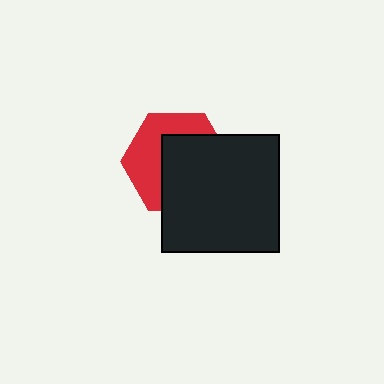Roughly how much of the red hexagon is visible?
A small part of it is visible (roughly 44%).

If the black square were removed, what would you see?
You would see the complete red hexagon.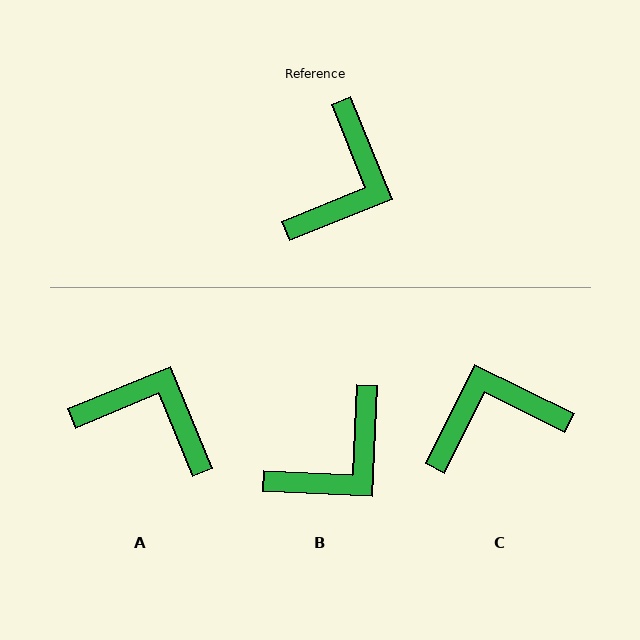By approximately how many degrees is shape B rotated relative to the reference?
Approximately 25 degrees clockwise.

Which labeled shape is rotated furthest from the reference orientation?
C, about 132 degrees away.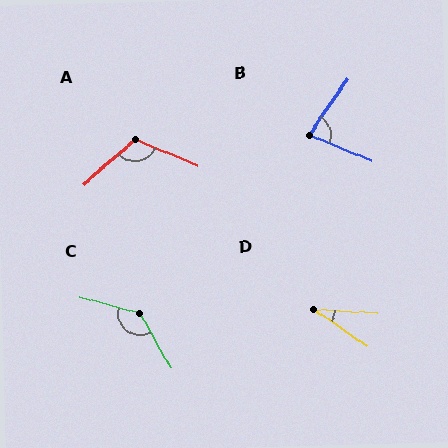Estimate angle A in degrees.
Approximately 117 degrees.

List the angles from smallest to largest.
D (31°), B (78°), A (117°), C (134°).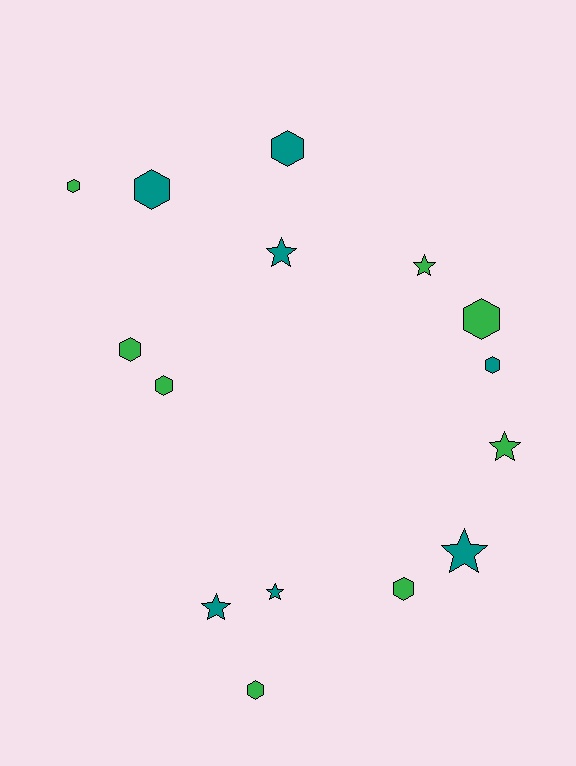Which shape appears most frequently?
Hexagon, with 9 objects.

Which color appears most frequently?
Green, with 8 objects.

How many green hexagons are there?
There are 6 green hexagons.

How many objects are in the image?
There are 15 objects.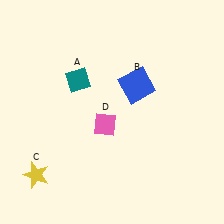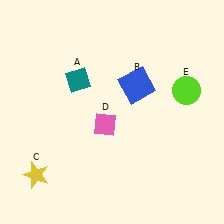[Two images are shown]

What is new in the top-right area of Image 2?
A lime circle (E) was added in the top-right area of Image 2.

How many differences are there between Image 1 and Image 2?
There is 1 difference between the two images.